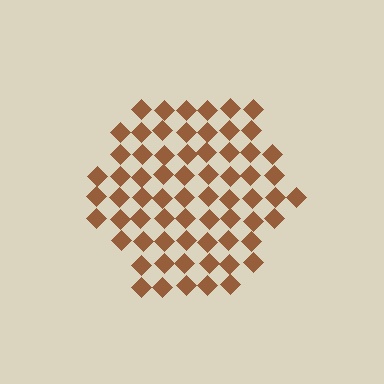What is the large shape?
The large shape is a hexagon.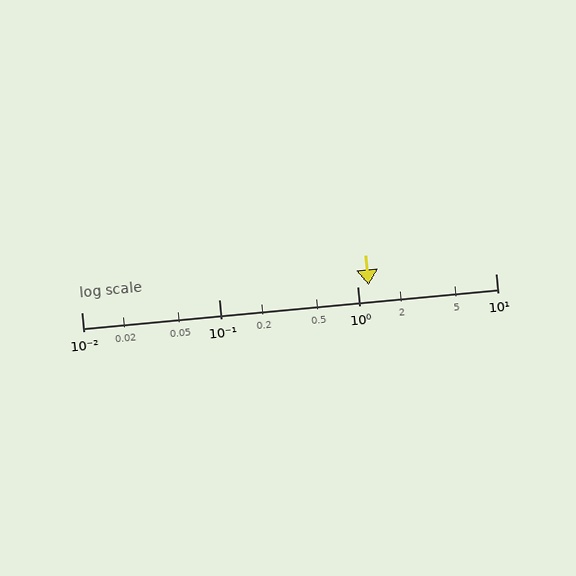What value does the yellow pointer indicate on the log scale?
The pointer indicates approximately 1.2.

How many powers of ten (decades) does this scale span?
The scale spans 3 decades, from 0.01 to 10.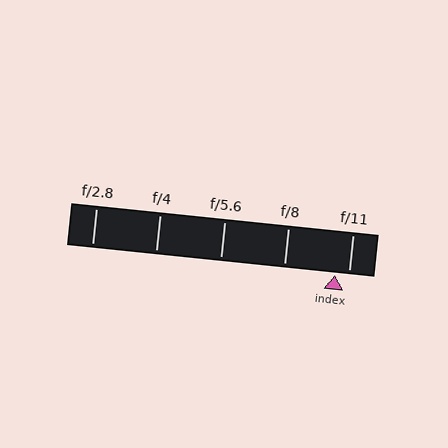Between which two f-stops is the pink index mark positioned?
The index mark is between f/8 and f/11.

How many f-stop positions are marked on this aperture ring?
There are 5 f-stop positions marked.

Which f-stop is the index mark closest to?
The index mark is closest to f/11.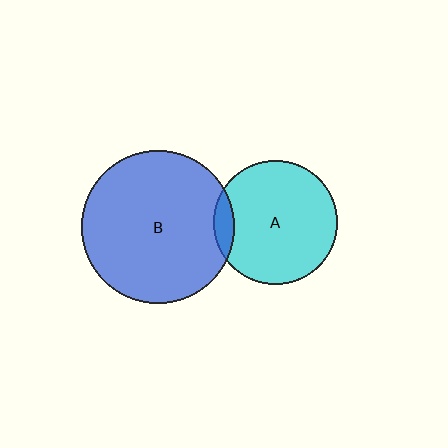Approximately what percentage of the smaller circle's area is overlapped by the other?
Approximately 10%.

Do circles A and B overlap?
Yes.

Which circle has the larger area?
Circle B (blue).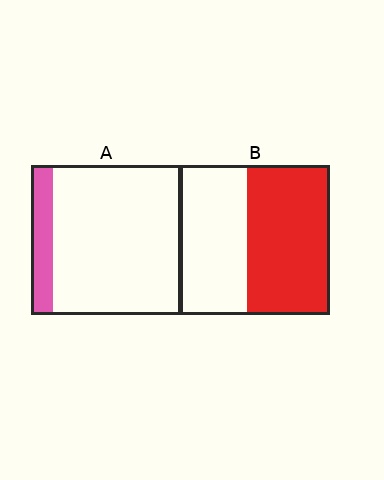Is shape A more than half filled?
No.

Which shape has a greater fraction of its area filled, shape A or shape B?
Shape B.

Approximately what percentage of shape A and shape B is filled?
A is approximately 15% and B is approximately 55%.